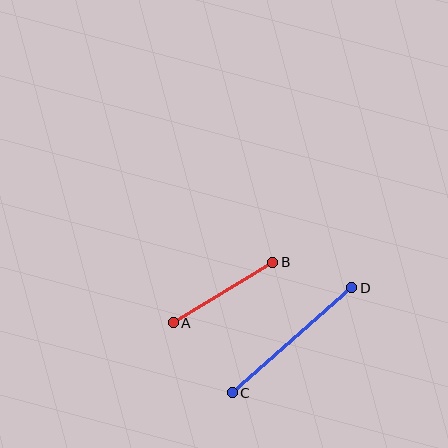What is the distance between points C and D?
The distance is approximately 159 pixels.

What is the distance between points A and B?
The distance is approximately 116 pixels.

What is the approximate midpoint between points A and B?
The midpoint is at approximately (223, 292) pixels.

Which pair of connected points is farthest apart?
Points C and D are farthest apart.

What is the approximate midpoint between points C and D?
The midpoint is at approximately (292, 340) pixels.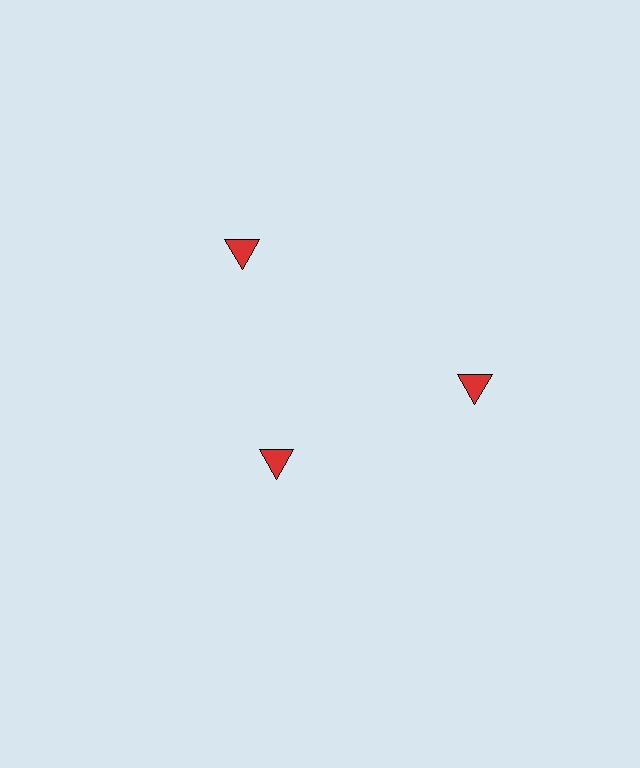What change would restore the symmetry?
The symmetry would be restored by moving it outward, back onto the ring so that all 3 triangles sit at equal angles and equal distance from the center.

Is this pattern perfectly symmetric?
No. The 3 red triangles are arranged in a ring, but one element near the 7 o'clock position is pulled inward toward the center, breaking the 3-fold rotational symmetry.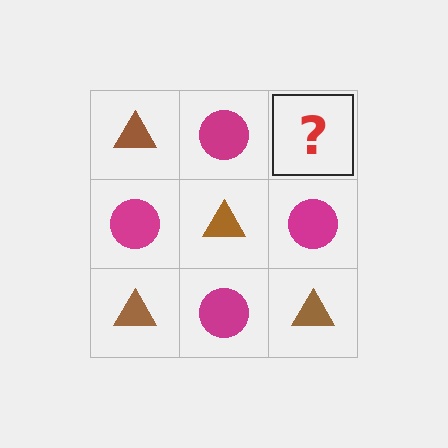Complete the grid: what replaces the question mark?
The question mark should be replaced with a brown triangle.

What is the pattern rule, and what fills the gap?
The rule is that it alternates brown triangle and magenta circle in a checkerboard pattern. The gap should be filled with a brown triangle.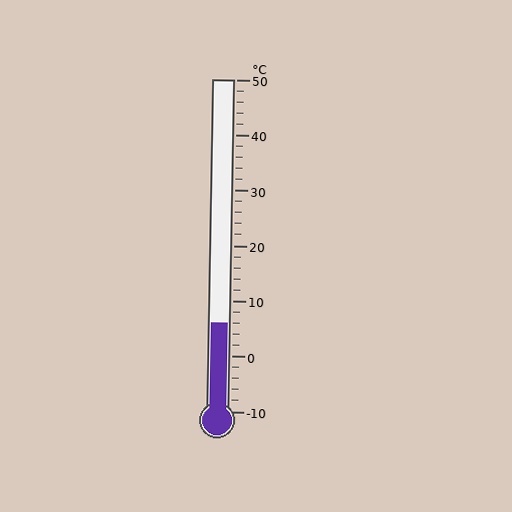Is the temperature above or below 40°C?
The temperature is below 40°C.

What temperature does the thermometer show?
The thermometer shows approximately 6°C.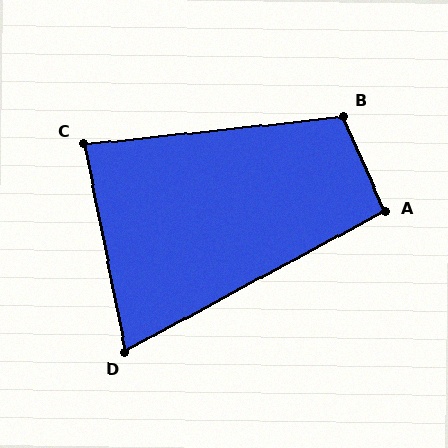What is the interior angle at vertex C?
Approximately 85 degrees (acute).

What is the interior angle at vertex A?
Approximately 95 degrees (obtuse).